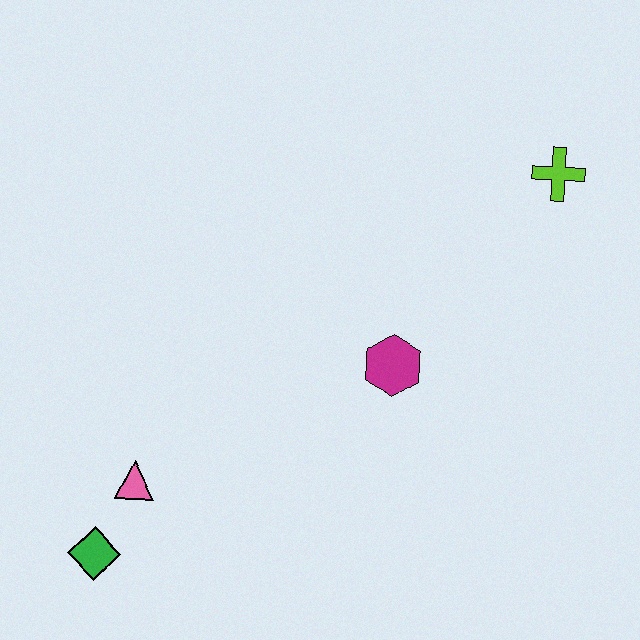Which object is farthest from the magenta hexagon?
The green diamond is farthest from the magenta hexagon.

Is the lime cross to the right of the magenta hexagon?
Yes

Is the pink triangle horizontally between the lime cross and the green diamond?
Yes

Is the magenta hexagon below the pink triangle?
No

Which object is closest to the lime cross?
The magenta hexagon is closest to the lime cross.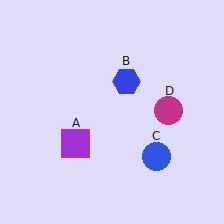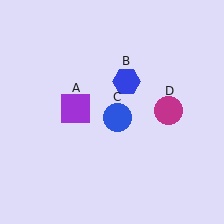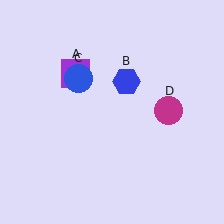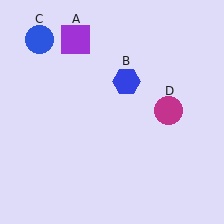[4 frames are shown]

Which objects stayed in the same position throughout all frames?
Blue hexagon (object B) and magenta circle (object D) remained stationary.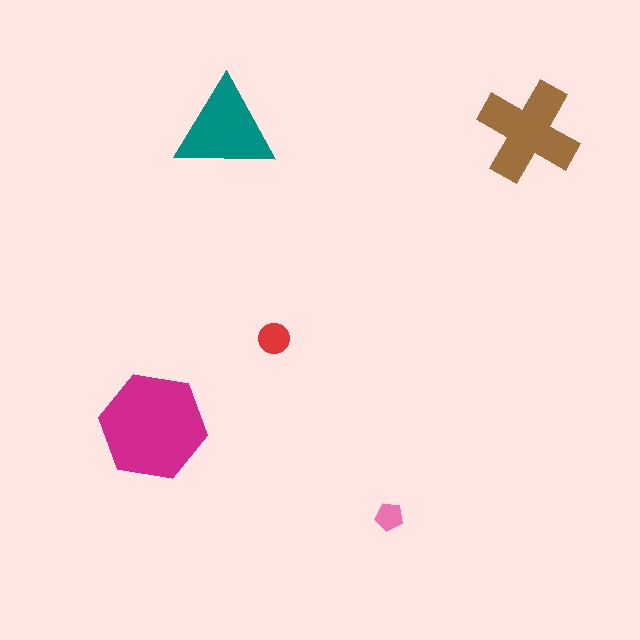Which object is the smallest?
The pink pentagon.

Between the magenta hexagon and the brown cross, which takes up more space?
The magenta hexagon.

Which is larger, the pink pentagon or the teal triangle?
The teal triangle.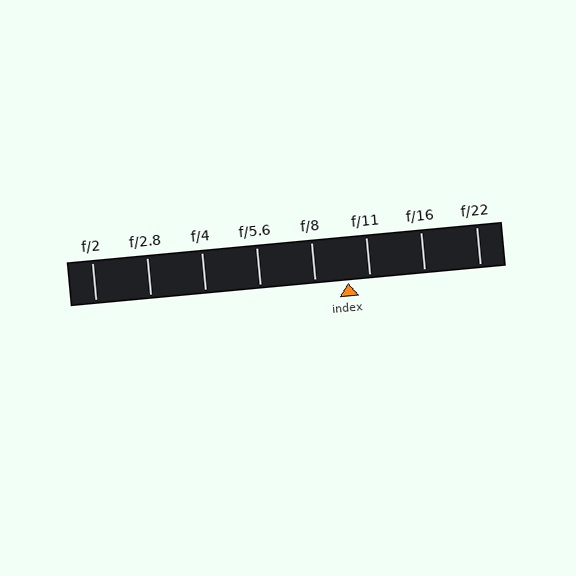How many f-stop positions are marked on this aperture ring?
There are 8 f-stop positions marked.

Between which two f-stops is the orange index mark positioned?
The index mark is between f/8 and f/11.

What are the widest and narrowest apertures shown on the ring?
The widest aperture shown is f/2 and the narrowest is f/22.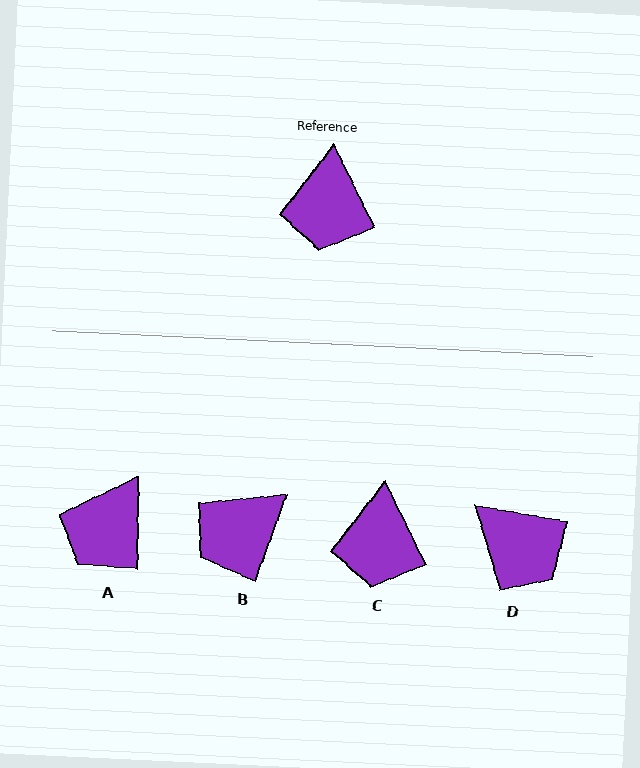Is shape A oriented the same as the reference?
No, it is off by about 27 degrees.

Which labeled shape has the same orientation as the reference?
C.